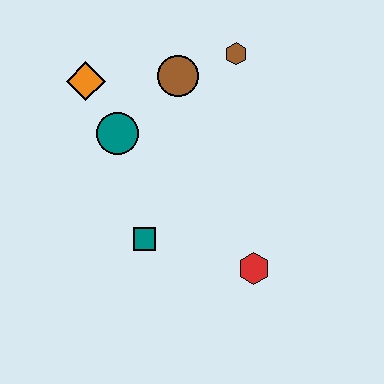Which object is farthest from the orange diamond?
The red hexagon is farthest from the orange diamond.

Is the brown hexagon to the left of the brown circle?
No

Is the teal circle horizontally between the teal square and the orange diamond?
Yes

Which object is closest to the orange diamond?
The teal circle is closest to the orange diamond.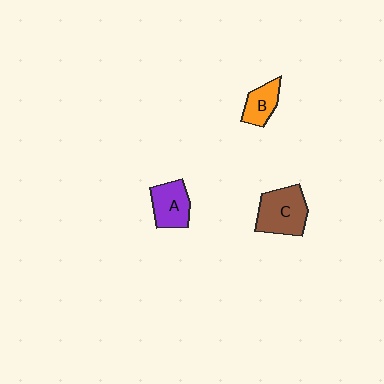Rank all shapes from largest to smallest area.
From largest to smallest: C (brown), A (purple), B (orange).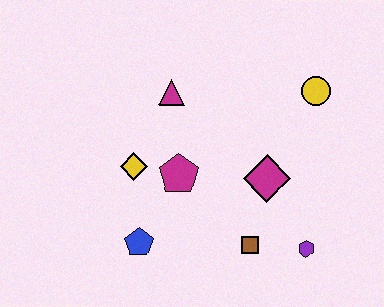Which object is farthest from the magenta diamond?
The blue pentagon is farthest from the magenta diamond.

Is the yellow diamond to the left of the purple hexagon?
Yes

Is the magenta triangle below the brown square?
No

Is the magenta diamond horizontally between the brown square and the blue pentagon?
No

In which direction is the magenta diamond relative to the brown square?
The magenta diamond is above the brown square.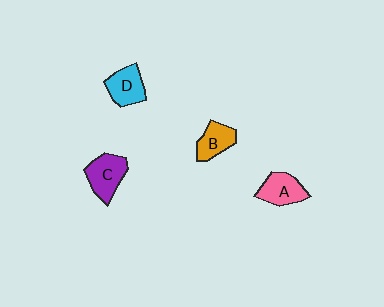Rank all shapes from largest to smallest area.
From largest to smallest: C (purple), A (pink), D (cyan), B (orange).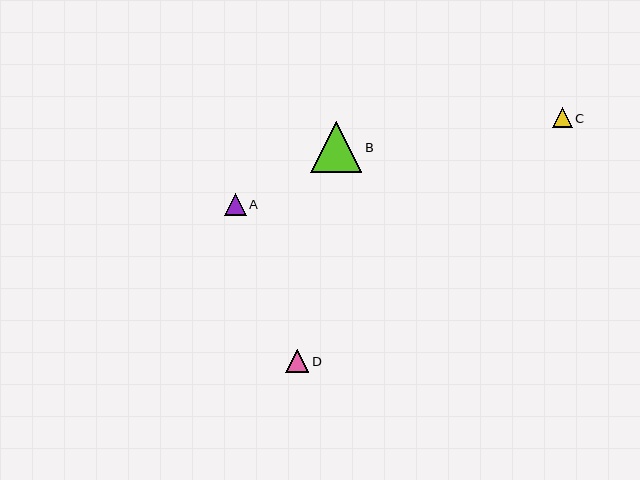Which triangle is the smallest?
Triangle C is the smallest with a size of approximately 20 pixels.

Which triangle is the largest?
Triangle B is the largest with a size of approximately 51 pixels.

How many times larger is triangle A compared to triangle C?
Triangle A is approximately 1.1 times the size of triangle C.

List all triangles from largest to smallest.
From largest to smallest: B, D, A, C.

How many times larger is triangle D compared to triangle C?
Triangle D is approximately 1.2 times the size of triangle C.